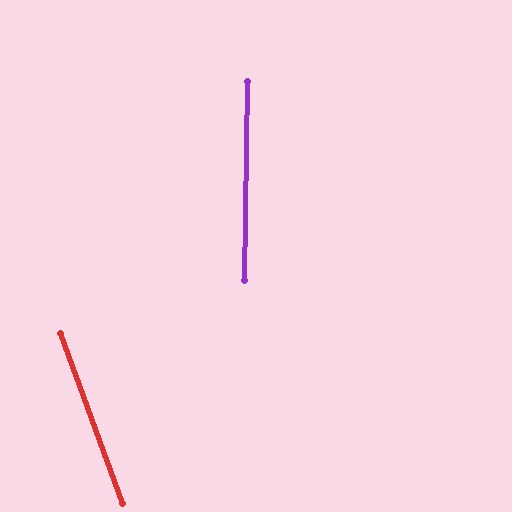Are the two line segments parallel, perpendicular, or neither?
Neither parallel nor perpendicular — they differ by about 21°.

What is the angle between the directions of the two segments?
Approximately 21 degrees.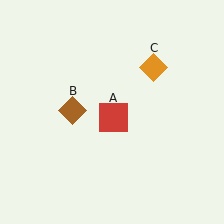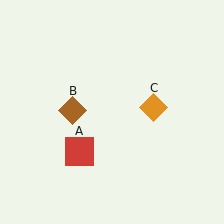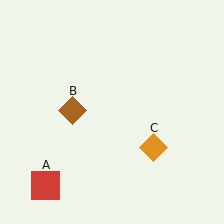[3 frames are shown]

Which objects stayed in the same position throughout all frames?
Brown diamond (object B) remained stationary.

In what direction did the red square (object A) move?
The red square (object A) moved down and to the left.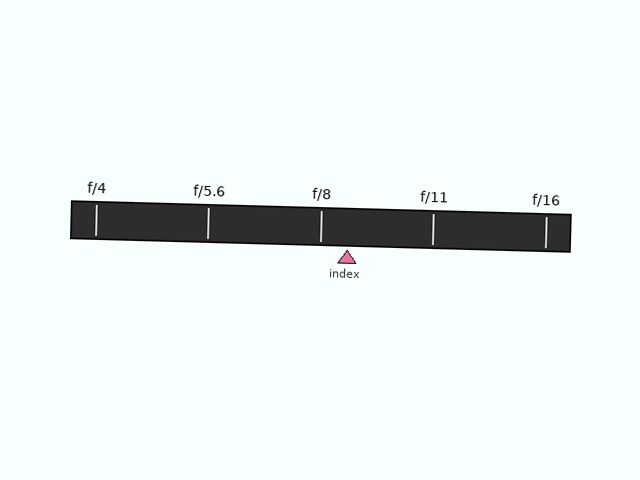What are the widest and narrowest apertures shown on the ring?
The widest aperture shown is f/4 and the narrowest is f/16.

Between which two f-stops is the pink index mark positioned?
The index mark is between f/8 and f/11.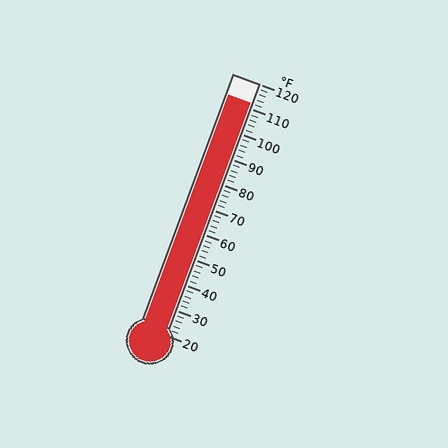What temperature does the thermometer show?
The thermometer shows approximately 112°F.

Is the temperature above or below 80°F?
The temperature is above 80°F.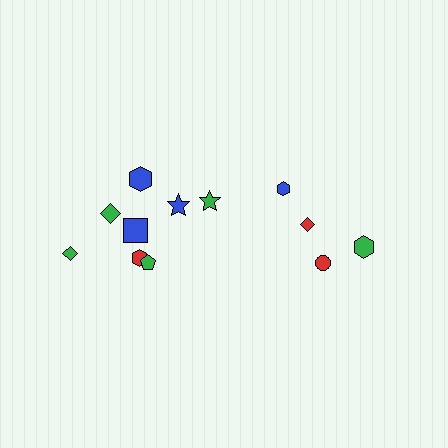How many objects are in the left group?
There are 8 objects.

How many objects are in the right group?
There are 4 objects.